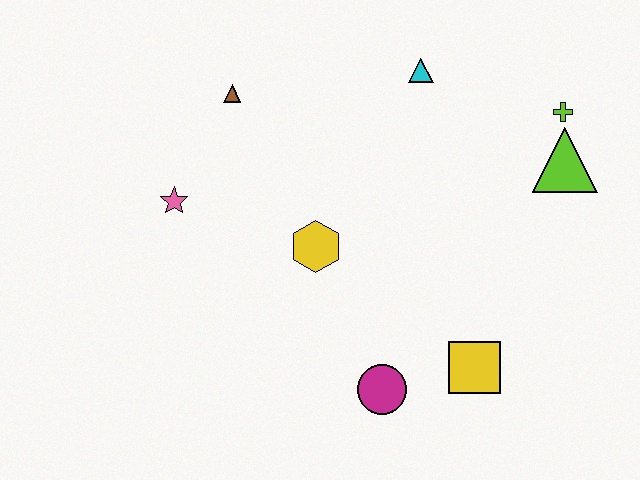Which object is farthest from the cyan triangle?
The magenta circle is farthest from the cyan triangle.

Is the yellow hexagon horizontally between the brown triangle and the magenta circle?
Yes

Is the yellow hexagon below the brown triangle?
Yes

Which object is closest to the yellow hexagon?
The pink star is closest to the yellow hexagon.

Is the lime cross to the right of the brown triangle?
Yes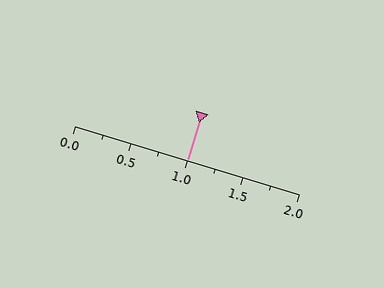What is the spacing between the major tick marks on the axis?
The major ticks are spaced 0.5 apart.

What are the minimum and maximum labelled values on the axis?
The axis runs from 0.0 to 2.0.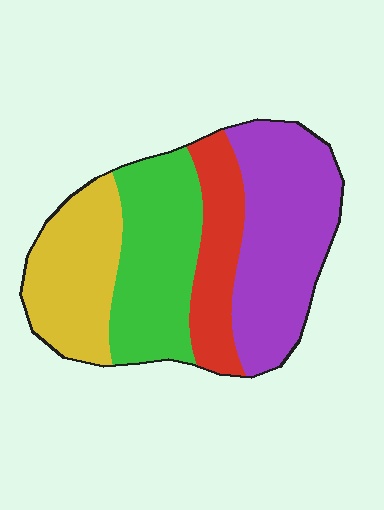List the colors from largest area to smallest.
From largest to smallest: purple, green, yellow, red.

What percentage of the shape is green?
Green takes up between a quarter and a half of the shape.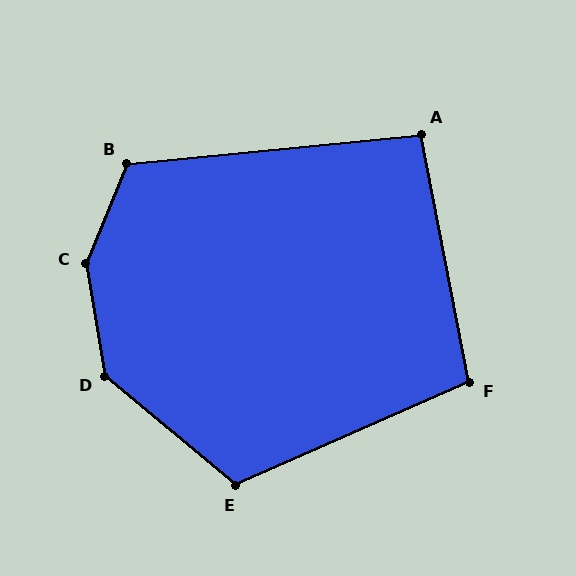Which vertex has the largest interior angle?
C, at approximately 148 degrees.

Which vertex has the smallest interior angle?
A, at approximately 95 degrees.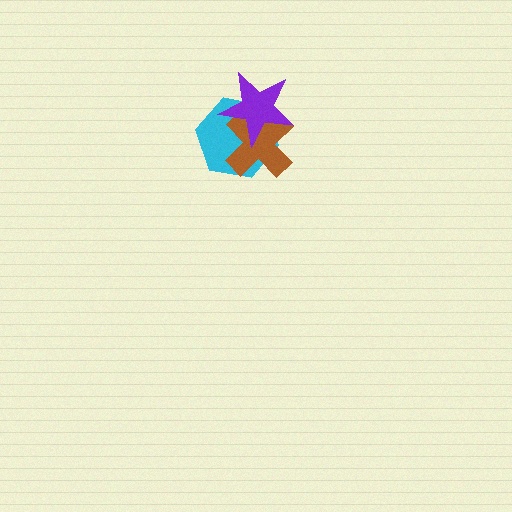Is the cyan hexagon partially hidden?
Yes, it is partially covered by another shape.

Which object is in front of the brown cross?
The purple star is in front of the brown cross.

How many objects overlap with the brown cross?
2 objects overlap with the brown cross.